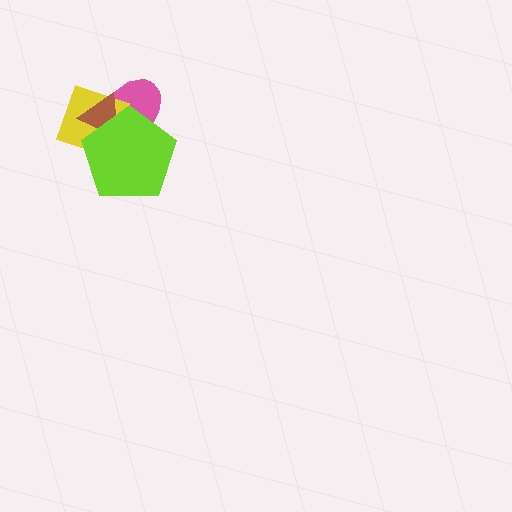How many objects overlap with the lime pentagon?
3 objects overlap with the lime pentagon.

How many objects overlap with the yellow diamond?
3 objects overlap with the yellow diamond.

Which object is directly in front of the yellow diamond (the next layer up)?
The brown triangle is directly in front of the yellow diamond.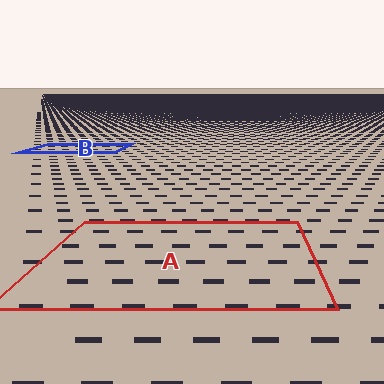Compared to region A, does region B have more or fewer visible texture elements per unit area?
Region B has more texture elements per unit area — they are packed more densely because it is farther away.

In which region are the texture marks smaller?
The texture marks are smaller in region B, because it is farther away.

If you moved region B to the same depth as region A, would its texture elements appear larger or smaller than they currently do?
They would appear larger. At a closer depth, the same texture elements are projected at a bigger on-screen size.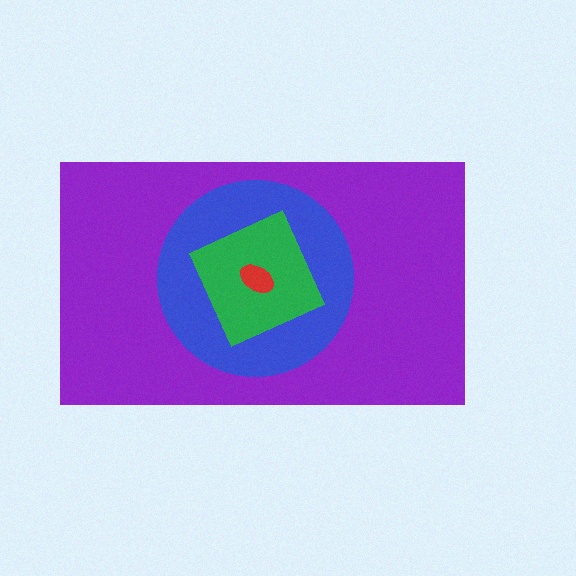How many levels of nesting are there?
4.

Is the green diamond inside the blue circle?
Yes.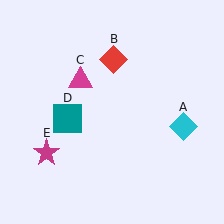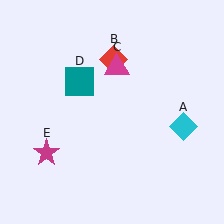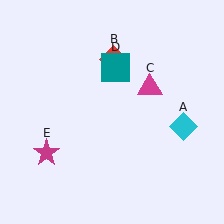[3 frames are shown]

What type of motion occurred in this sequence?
The magenta triangle (object C), teal square (object D) rotated clockwise around the center of the scene.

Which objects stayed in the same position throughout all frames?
Cyan diamond (object A) and red diamond (object B) and magenta star (object E) remained stationary.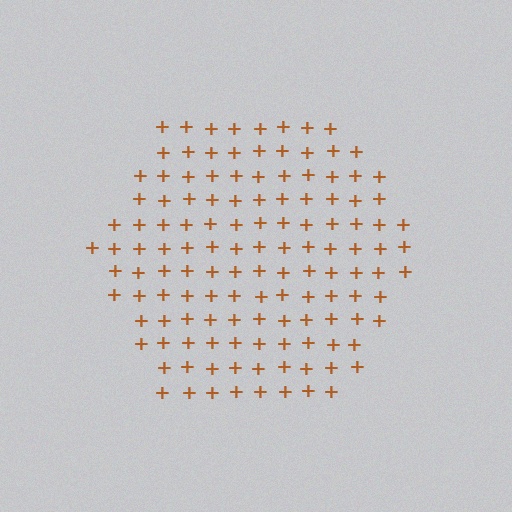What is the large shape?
The large shape is a hexagon.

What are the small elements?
The small elements are plus signs.